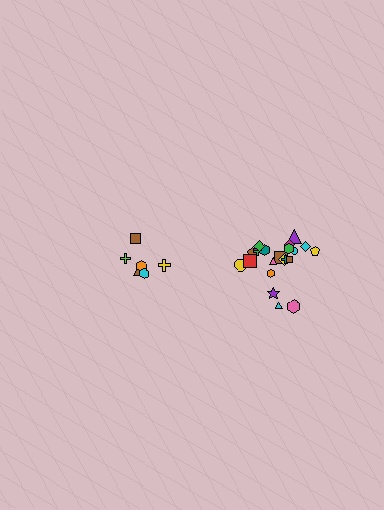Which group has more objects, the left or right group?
The right group.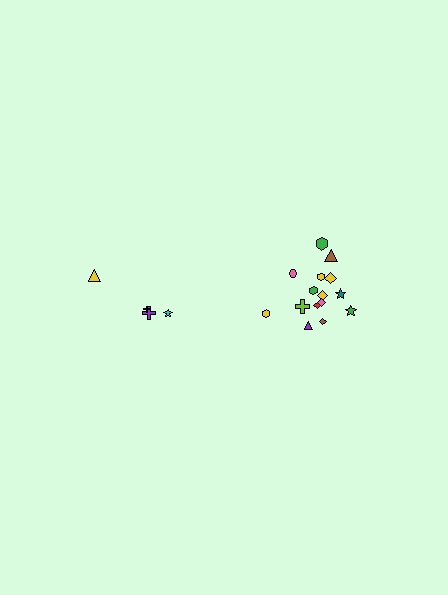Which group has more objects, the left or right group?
The right group.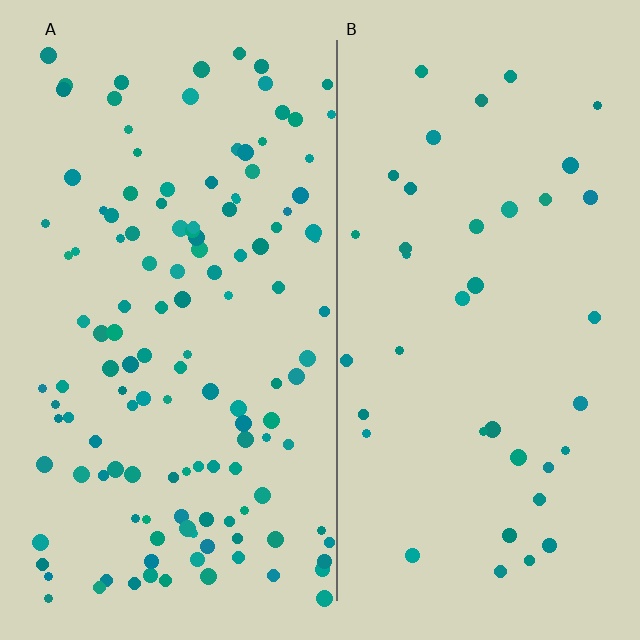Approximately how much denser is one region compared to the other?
Approximately 3.4× — region A over region B.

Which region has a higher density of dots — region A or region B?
A (the left).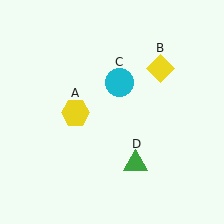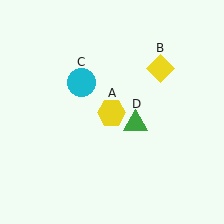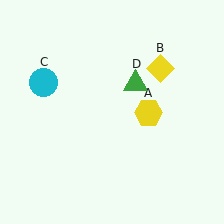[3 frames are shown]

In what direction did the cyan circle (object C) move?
The cyan circle (object C) moved left.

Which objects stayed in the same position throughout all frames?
Yellow diamond (object B) remained stationary.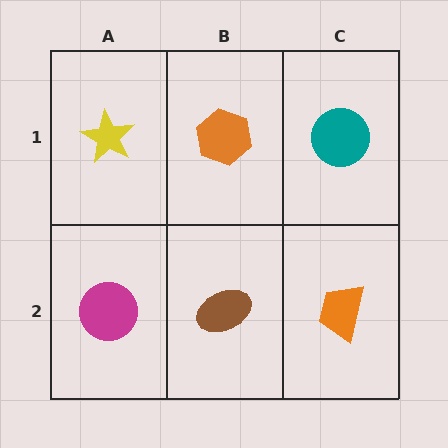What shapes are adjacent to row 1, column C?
An orange trapezoid (row 2, column C), an orange hexagon (row 1, column B).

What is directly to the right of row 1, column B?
A teal circle.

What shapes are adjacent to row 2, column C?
A teal circle (row 1, column C), a brown ellipse (row 2, column B).